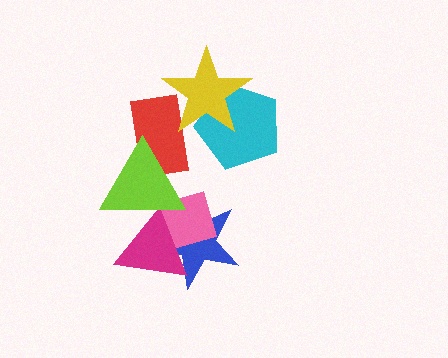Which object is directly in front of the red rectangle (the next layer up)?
The lime triangle is directly in front of the red rectangle.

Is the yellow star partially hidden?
No, no other shape covers it.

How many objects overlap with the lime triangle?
4 objects overlap with the lime triangle.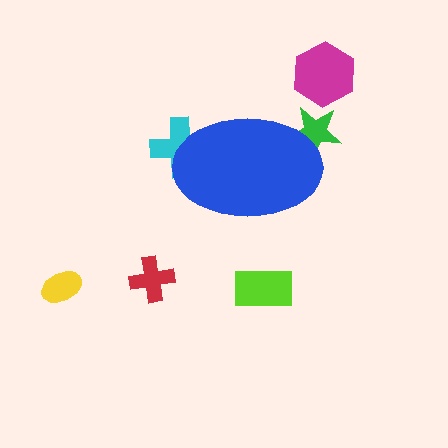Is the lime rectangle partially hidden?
No, the lime rectangle is fully visible.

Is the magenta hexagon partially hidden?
No, the magenta hexagon is fully visible.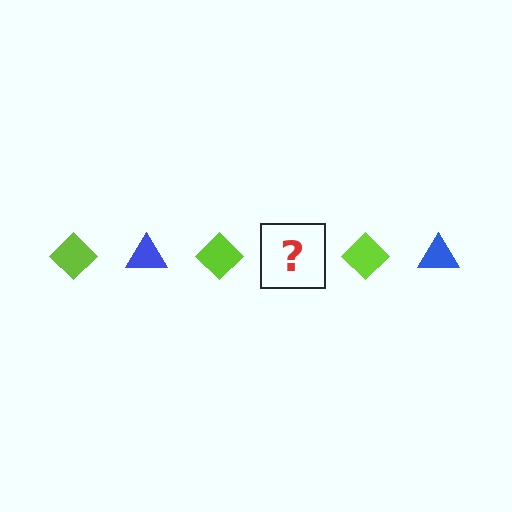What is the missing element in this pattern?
The missing element is a blue triangle.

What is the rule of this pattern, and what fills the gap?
The rule is that the pattern alternates between lime diamond and blue triangle. The gap should be filled with a blue triangle.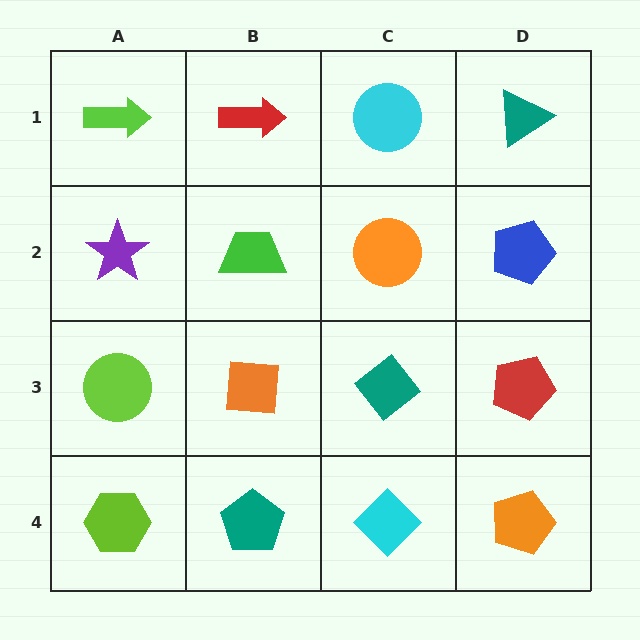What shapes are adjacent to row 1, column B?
A green trapezoid (row 2, column B), a lime arrow (row 1, column A), a cyan circle (row 1, column C).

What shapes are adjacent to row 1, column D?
A blue pentagon (row 2, column D), a cyan circle (row 1, column C).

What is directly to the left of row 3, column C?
An orange square.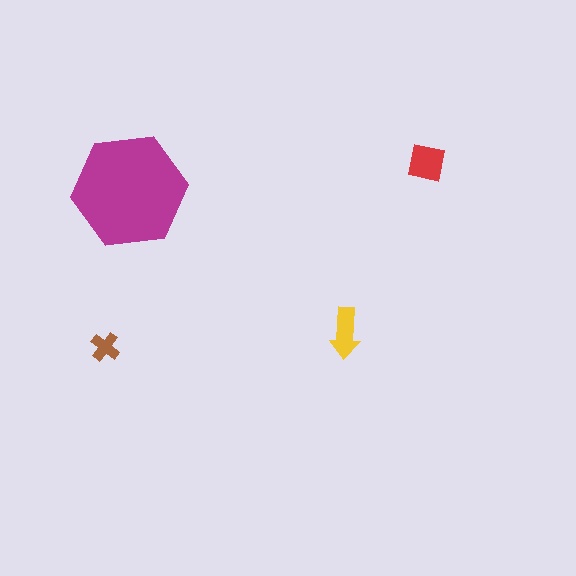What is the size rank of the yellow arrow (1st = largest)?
3rd.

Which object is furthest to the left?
The brown cross is leftmost.